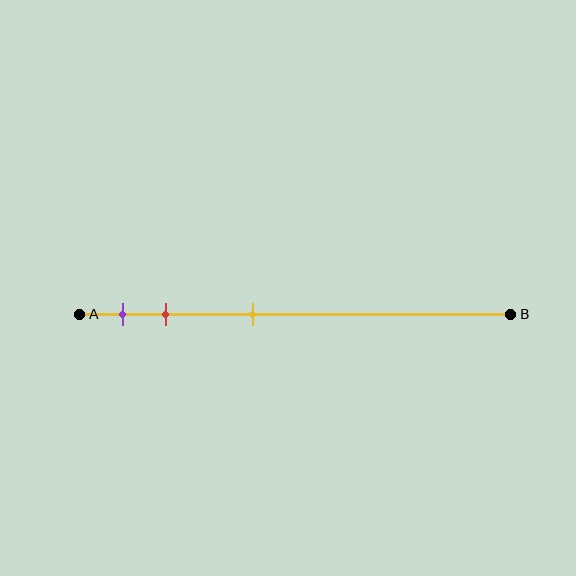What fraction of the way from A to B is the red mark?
The red mark is approximately 20% (0.2) of the way from A to B.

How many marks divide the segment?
There are 3 marks dividing the segment.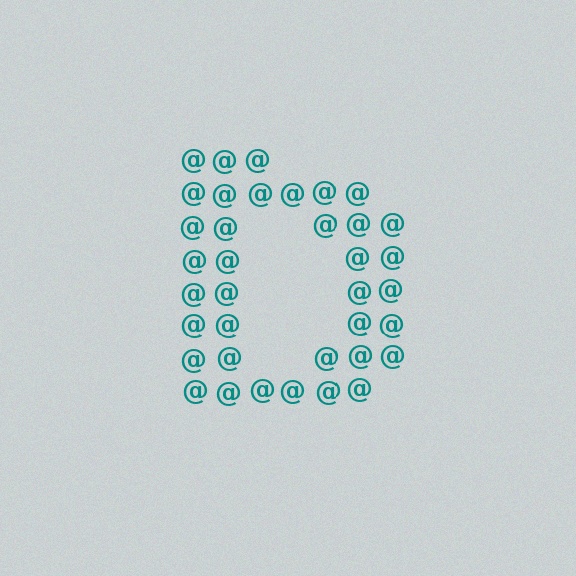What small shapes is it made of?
It is made of small at signs.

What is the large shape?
The large shape is the letter D.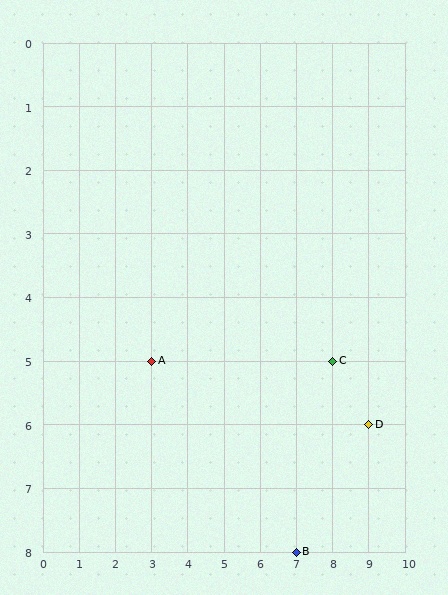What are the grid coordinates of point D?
Point D is at grid coordinates (9, 6).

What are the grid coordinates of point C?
Point C is at grid coordinates (8, 5).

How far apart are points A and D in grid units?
Points A and D are 6 columns and 1 row apart (about 6.1 grid units diagonally).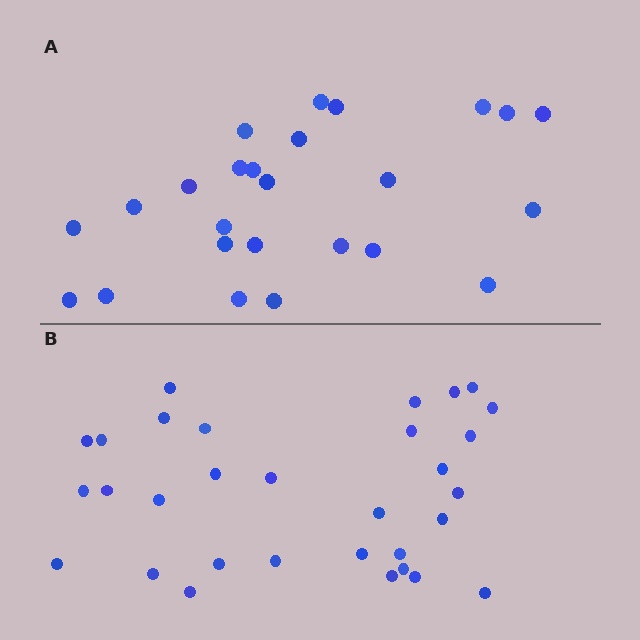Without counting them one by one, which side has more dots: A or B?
Region B (the bottom region) has more dots.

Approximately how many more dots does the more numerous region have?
Region B has about 6 more dots than region A.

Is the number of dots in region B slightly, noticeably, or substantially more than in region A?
Region B has only slightly more — the two regions are fairly close. The ratio is roughly 1.2 to 1.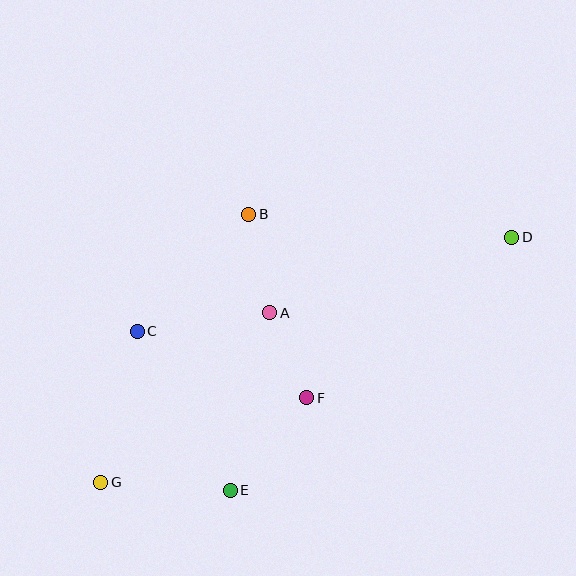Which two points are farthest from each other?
Points D and G are farthest from each other.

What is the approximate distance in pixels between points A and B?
The distance between A and B is approximately 101 pixels.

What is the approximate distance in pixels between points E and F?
The distance between E and F is approximately 120 pixels.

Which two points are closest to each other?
Points A and F are closest to each other.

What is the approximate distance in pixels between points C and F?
The distance between C and F is approximately 182 pixels.